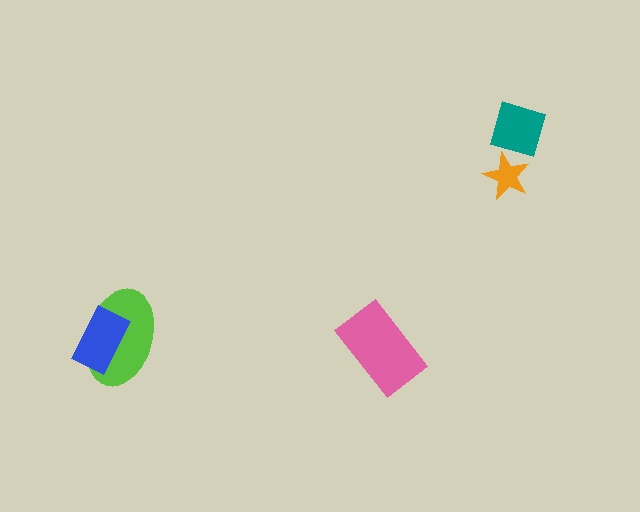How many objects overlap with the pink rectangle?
0 objects overlap with the pink rectangle.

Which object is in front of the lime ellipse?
The blue rectangle is in front of the lime ellipse.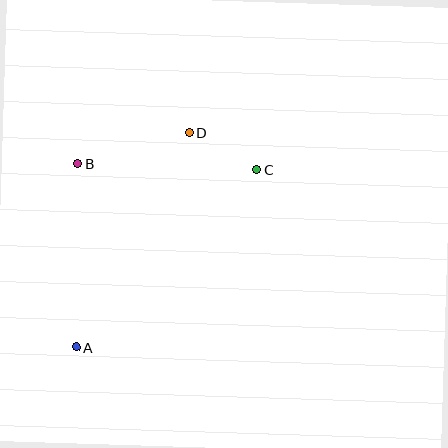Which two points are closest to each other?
Points C and D are closest to each other.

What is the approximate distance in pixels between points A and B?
The distance between A and B is approximately 184 pixels.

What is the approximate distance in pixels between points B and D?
The distance between B and D is approximately 115 pixels.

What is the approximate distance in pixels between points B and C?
The distance between B and C is approximately 179 pixels.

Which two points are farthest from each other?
Points A and C are farthest from each other.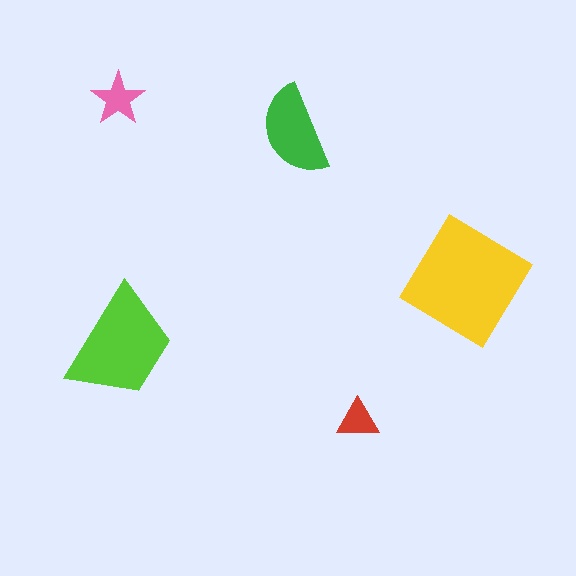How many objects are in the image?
There are 5 objects in the image.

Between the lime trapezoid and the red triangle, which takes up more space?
The lime trapezoid.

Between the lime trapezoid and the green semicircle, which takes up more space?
The lime trapezoid.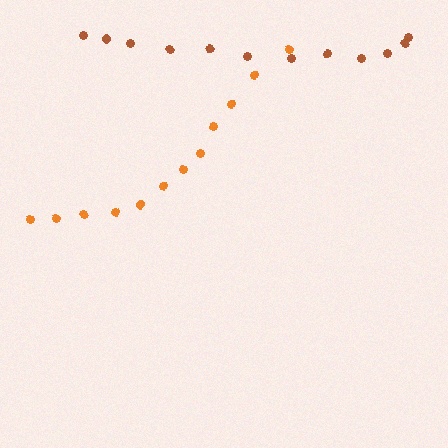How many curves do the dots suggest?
There are 2 distinct paths.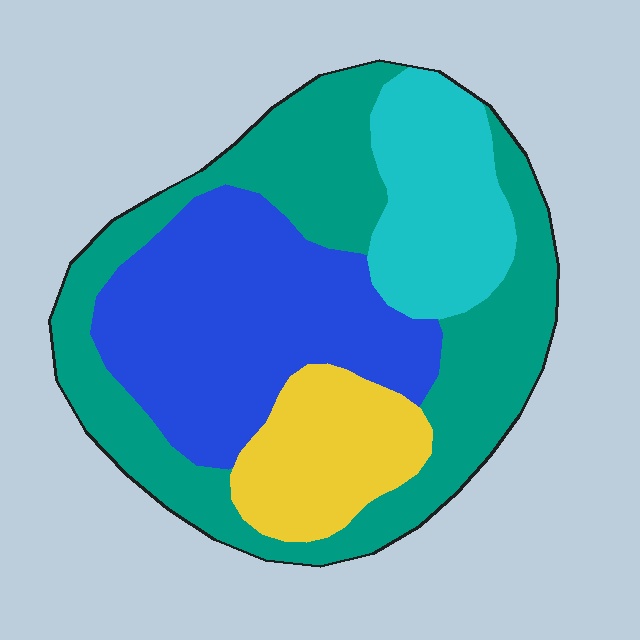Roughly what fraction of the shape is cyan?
Cyan takes up less than a quarter of the shape.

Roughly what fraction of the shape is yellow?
Yellow covers roughly 15% of the shape.